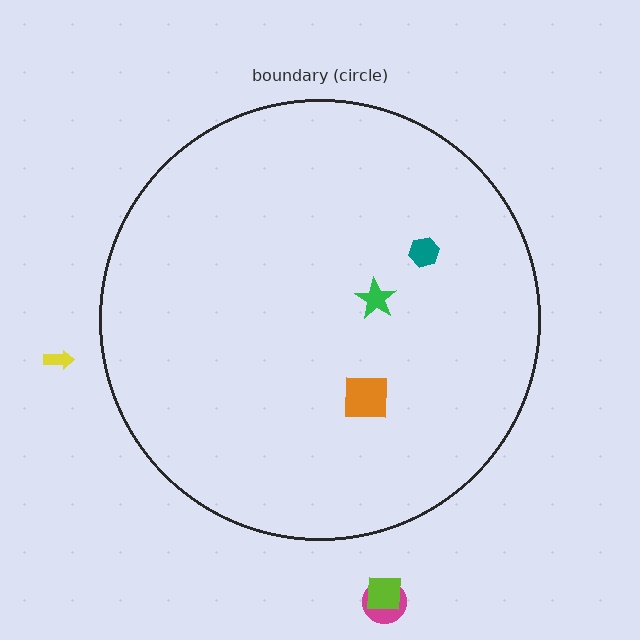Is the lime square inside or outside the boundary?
Outside.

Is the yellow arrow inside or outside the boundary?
Outside.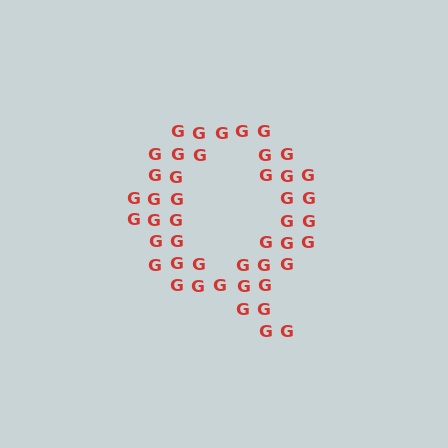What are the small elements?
The small elements are letter G's.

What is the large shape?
The large shape is the letter Q.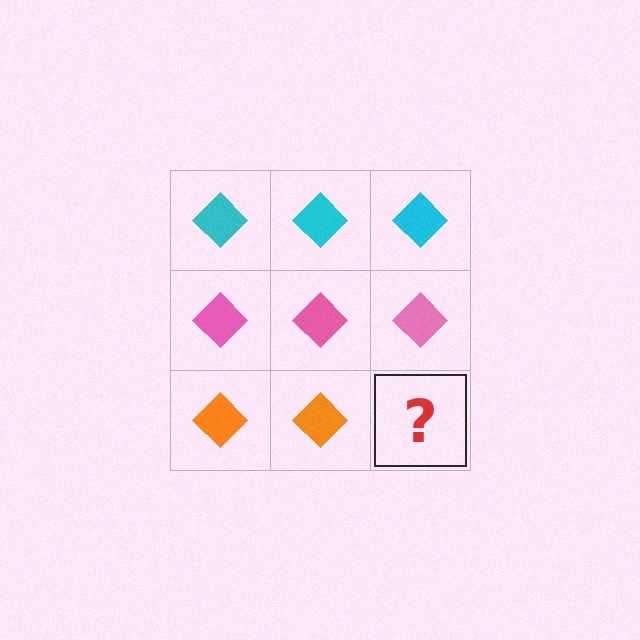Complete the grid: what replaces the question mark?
The question mark should be replaced with an orange diamond.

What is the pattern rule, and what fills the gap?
The rule is that each row has a consistent color. The gap should be filled with an orange diamond.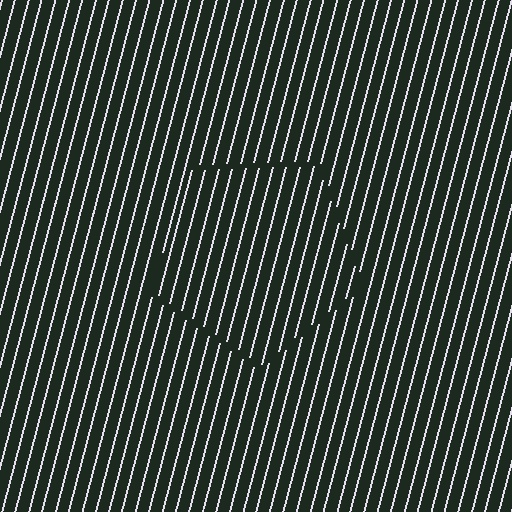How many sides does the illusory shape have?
5 sides — the line-ends trace a pentagon.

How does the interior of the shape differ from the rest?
The interior of the shape contains the same grating, shifted by half a period — the contour is defined by the phase discontinuity where line-ends from the inner and outer gratings abut.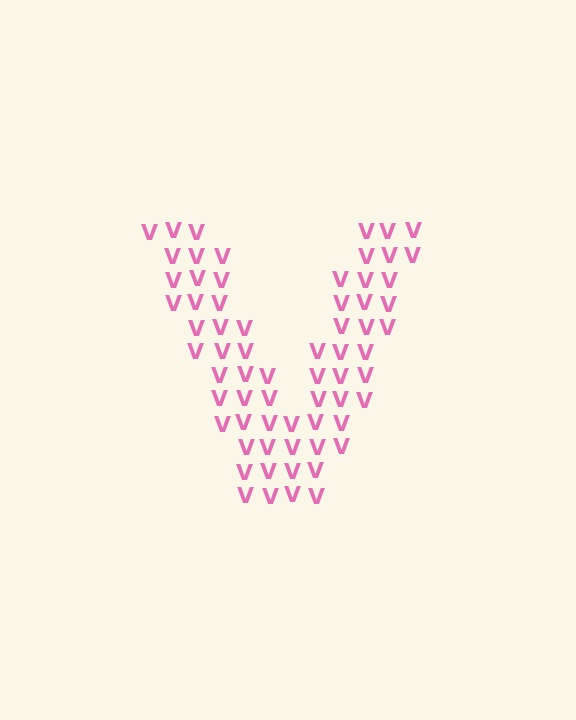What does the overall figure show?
The overall figure shows the letter V.